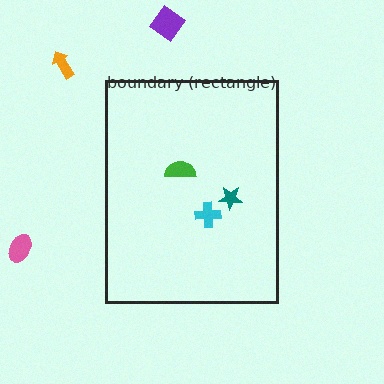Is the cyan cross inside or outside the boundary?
Inside.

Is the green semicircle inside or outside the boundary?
Inside.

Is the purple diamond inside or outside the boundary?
Outside.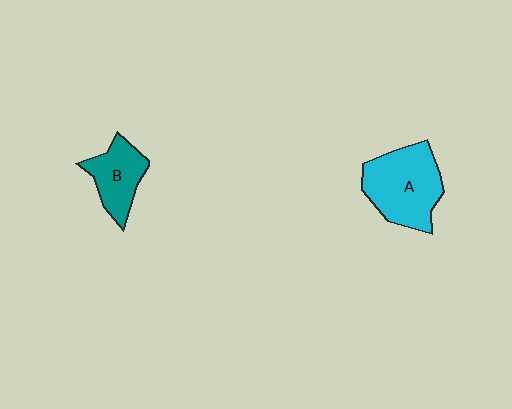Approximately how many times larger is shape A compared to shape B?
Approximately 1.6 times.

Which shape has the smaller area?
Shape B (teal).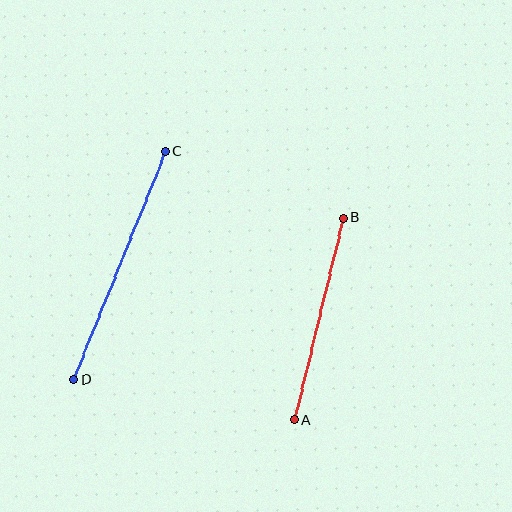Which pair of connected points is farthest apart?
Points C and D are farthest apart.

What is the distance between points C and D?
The distance is approximately 246 pixels.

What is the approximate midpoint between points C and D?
The midpoint is at approximately (120, 265) pixels.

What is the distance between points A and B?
The distance is approximately 208 pixels.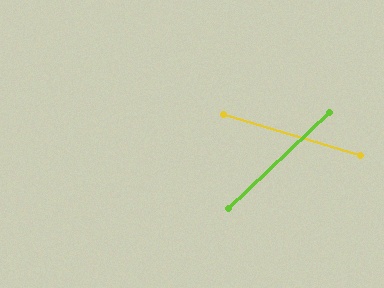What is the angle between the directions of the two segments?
Approximately 60 degrees.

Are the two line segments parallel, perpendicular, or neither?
Neither parallel nor perpendicular — they differ by about 60°.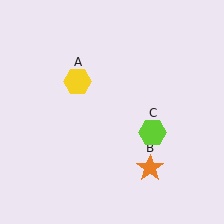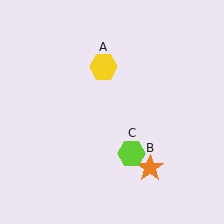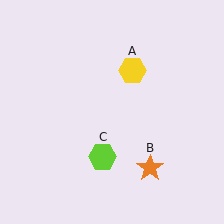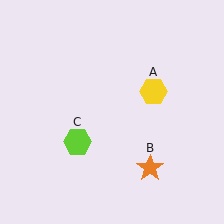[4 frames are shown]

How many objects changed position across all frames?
2 objects changed position: yellow hexagon (object A), lime hexagon (object C).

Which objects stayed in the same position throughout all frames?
Orange star (object B) remained stationary.